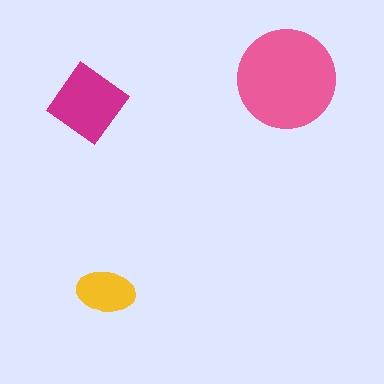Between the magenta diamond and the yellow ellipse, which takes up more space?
The magenta diamond.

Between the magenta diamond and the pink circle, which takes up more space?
The pink circle.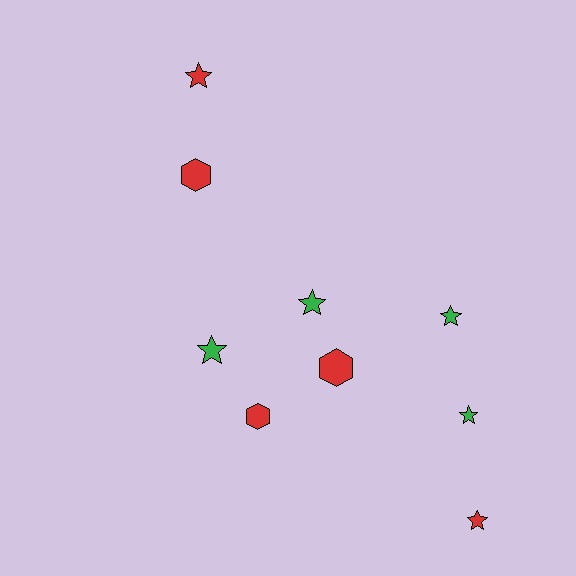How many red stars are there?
There are 2 red stars.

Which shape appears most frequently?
Star, with 6 objects.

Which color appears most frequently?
Red, with 5 objects.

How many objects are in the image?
There are 9 objects.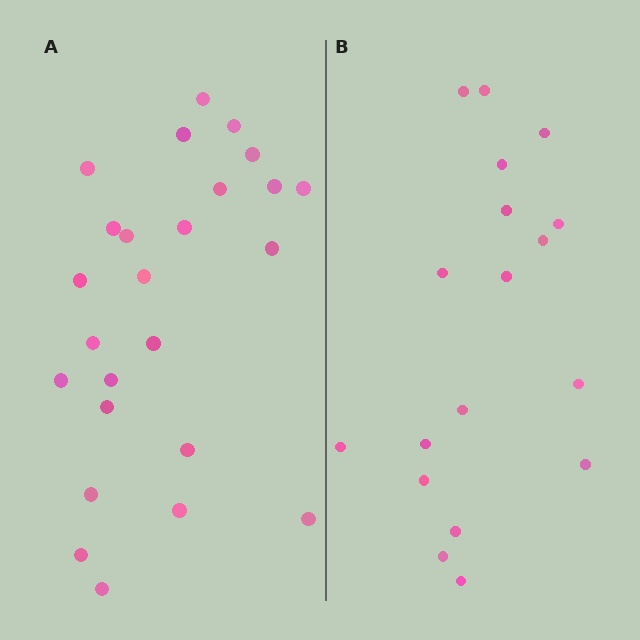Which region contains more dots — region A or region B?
Region A (the left region) has more dots.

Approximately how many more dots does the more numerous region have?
Region A has roughly 8 or so more dots than region B.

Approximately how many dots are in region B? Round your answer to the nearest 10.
About 20 dots. (The exact count is 18, which rounds to 20.)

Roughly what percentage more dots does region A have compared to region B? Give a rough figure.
About 40% more.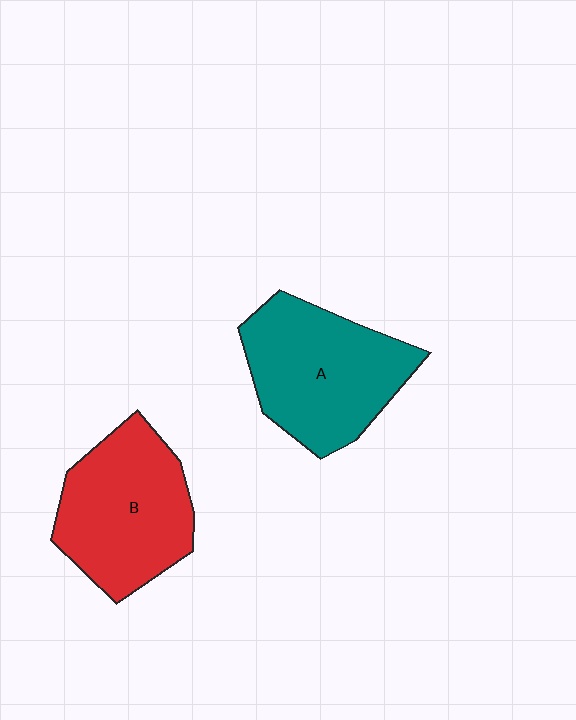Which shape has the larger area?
Shape A (teal).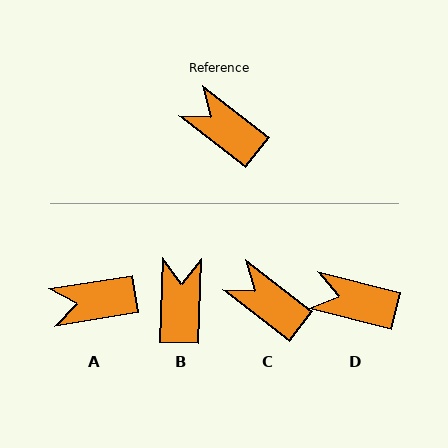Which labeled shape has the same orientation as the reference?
C.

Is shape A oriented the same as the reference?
No, it is off by about 47 degrees.